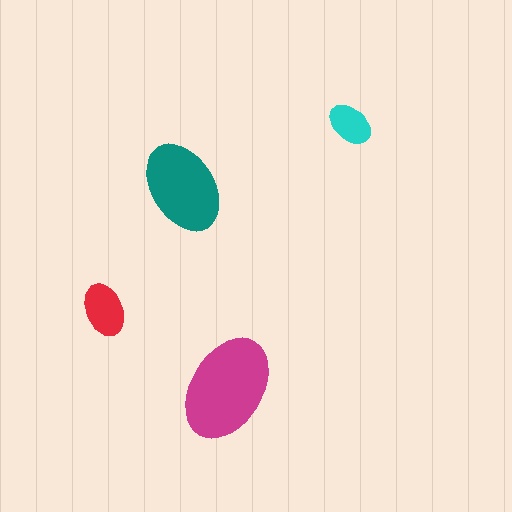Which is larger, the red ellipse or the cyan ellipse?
The red one.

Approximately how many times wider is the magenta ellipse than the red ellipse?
About 2 times wider.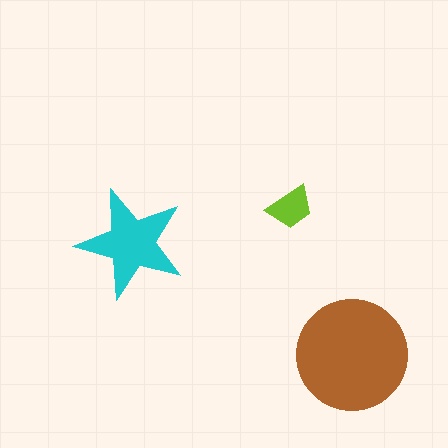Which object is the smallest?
The lime trapezoid.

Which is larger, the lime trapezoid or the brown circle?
The brown circle.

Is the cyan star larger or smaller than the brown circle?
Smaller.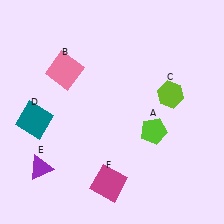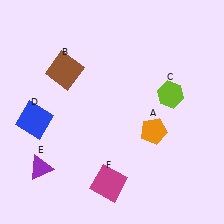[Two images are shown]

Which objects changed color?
A changed from lime to orange. B changed from pink to brown. D changed from teal to blue.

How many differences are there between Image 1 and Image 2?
There are 3 differences between the two images.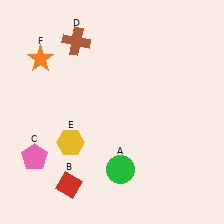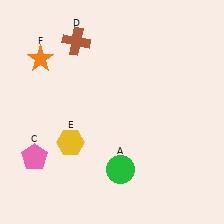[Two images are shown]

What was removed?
The red diamond (B) was removed in Image 2.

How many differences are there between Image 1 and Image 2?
There is 1 difference between the two images.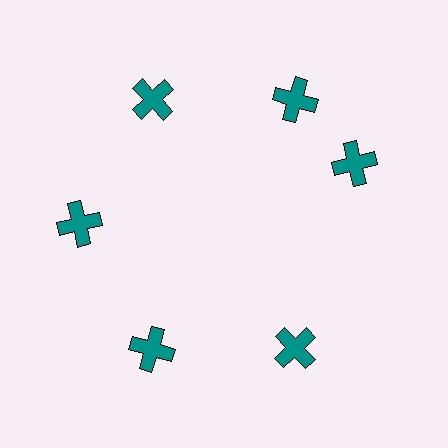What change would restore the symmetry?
The symmetry would be restored by rotating it back into even spacing with its neighbors so that all 6 crosses sit at equal angles and equal distance from the center.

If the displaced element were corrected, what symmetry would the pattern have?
It would have 6-fold rotational symmetry — the pattern would map onto itself every 60 degrees.